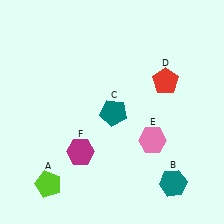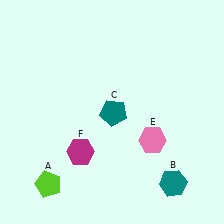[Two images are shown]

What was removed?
The red pentagon (D) was removed in Image 2.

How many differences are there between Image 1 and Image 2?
There is 1 difference between the two images.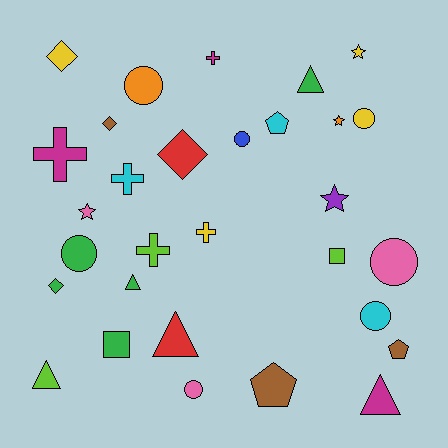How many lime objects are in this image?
There are 3 lime objects.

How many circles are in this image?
There are 7 circles.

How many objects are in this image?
There are 30 objects.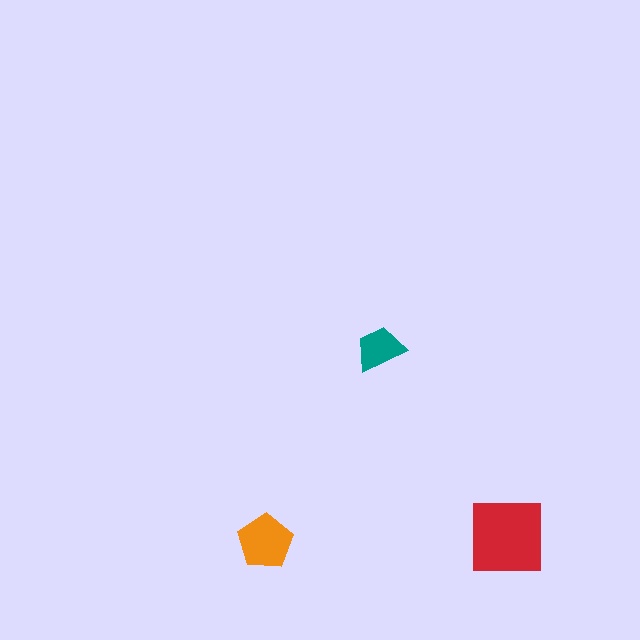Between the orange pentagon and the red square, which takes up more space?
The red square.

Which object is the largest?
The red square.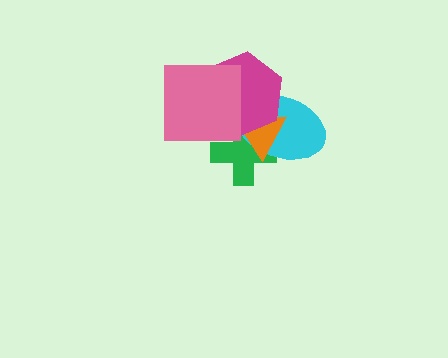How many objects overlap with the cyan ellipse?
3 objects overlap with the cyan ellipse.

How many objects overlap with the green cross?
3 objects overlap with the green cross.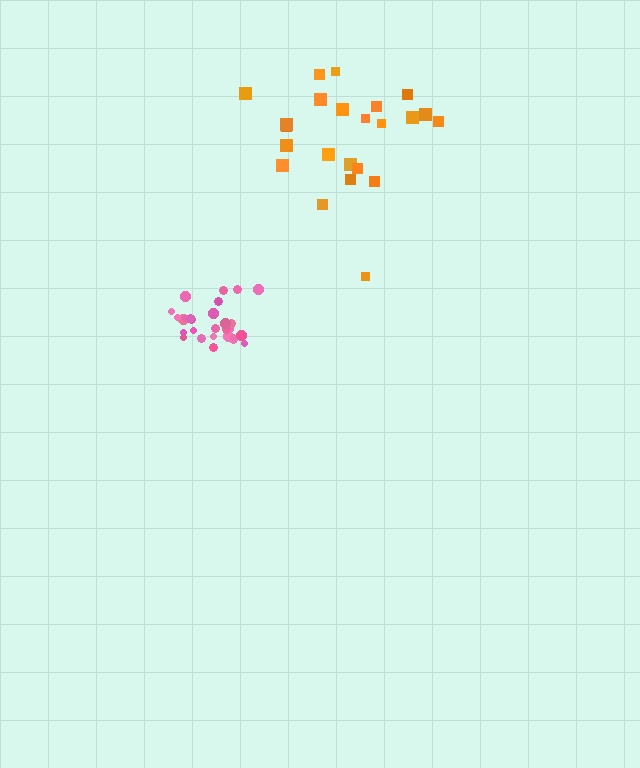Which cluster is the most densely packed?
Pink.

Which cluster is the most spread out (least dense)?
Orange.